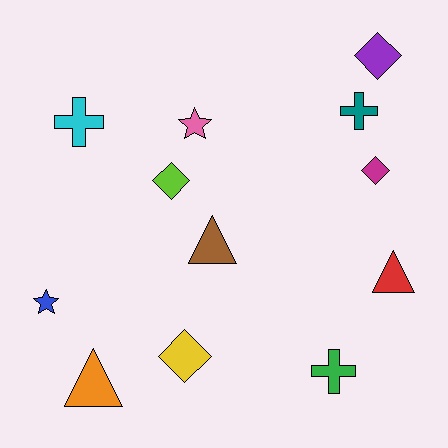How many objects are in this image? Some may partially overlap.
There are 12 objects.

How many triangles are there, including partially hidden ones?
There are 3 triangles.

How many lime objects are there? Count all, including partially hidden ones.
There is 1 lime object.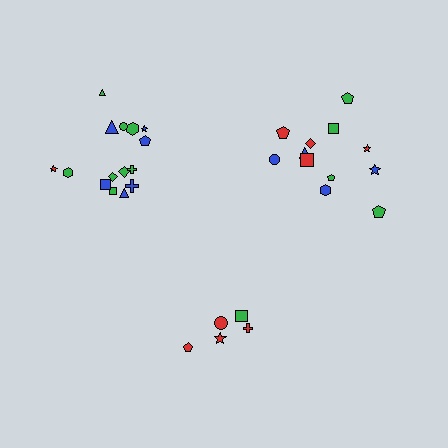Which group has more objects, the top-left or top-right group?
The top-left group.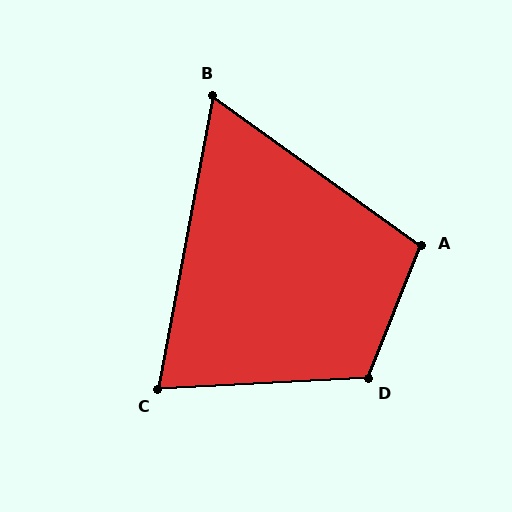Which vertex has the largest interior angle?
D, at approximately 115 degrees.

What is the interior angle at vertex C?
Approximately 76 degrees (acute).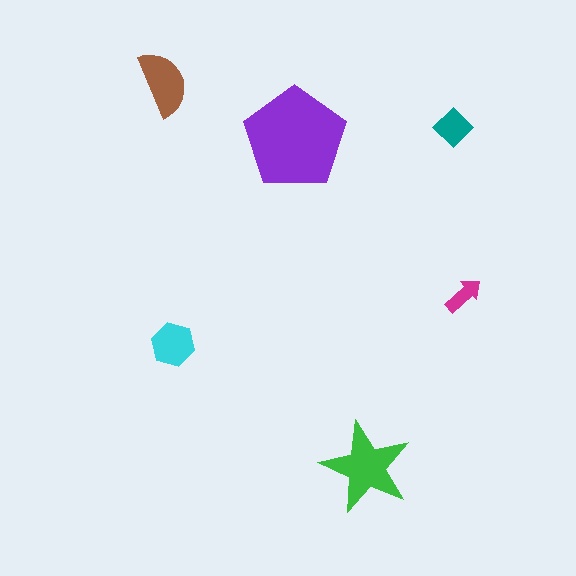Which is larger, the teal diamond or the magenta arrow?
The teal diamond.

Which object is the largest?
The purple pentagon.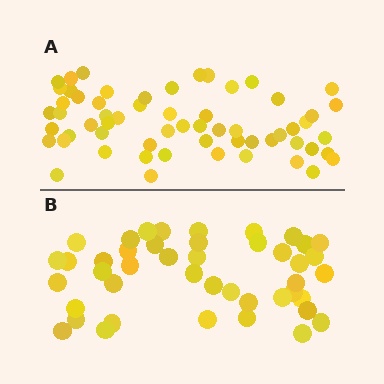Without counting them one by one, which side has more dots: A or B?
Region A (the top region) has more dots.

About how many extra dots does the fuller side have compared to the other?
Region A has approximately 15 more dots than region B.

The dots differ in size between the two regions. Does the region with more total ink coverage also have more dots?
No. Region B has more total ink coverage because its dots are larger, but region A actually contains more individual dots. Total area can be misleading — the number of items is what matters here.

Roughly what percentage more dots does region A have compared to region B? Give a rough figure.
About 35% more.